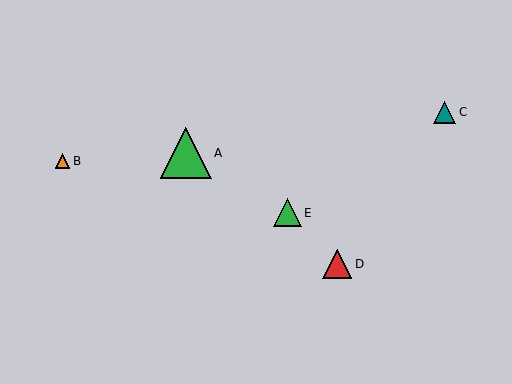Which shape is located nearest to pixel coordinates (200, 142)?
The green triangle (labeled A) at (186, 153) is nearest to that location.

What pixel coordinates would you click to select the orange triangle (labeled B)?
Click at (62, 161) to select the orange triangle B.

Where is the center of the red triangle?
The center of the red triangle is at (337, 264).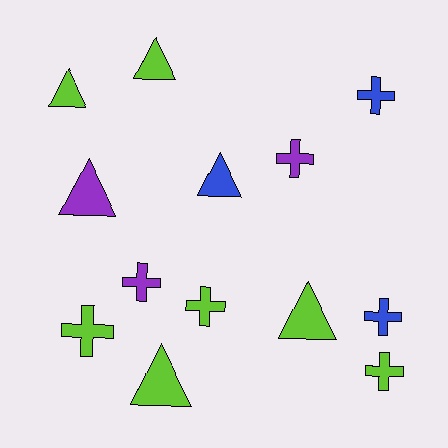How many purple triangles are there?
There is 1 purple triangle.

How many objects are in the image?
There are 13 objects.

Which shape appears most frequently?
Cross, with 7 objects.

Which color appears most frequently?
Lime, with 7 objects.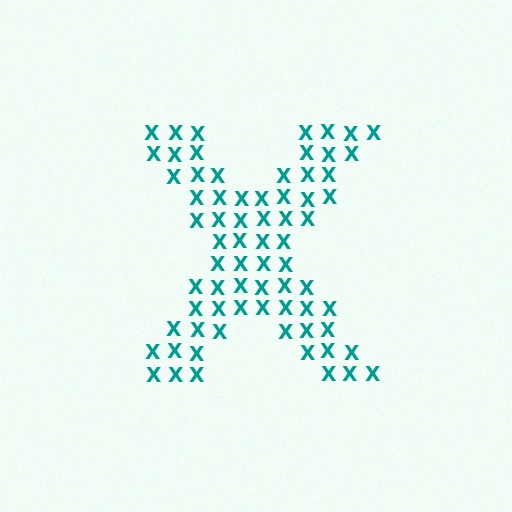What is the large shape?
The large shape is the letter X.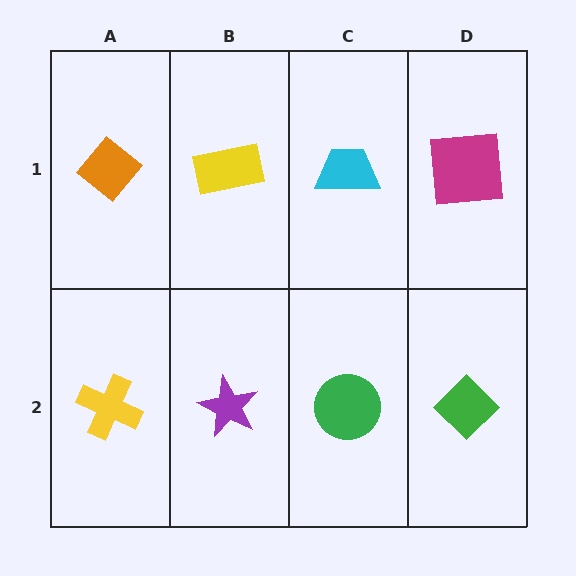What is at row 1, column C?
A cyan trapezoid.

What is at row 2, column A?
A yellow cross.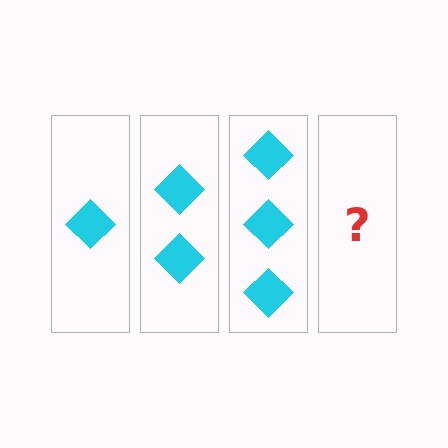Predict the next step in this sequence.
The next step is 4 diamonds.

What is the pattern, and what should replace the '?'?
The pattern is that each step adds one more diamond. The '?' should be 4 diamonds.